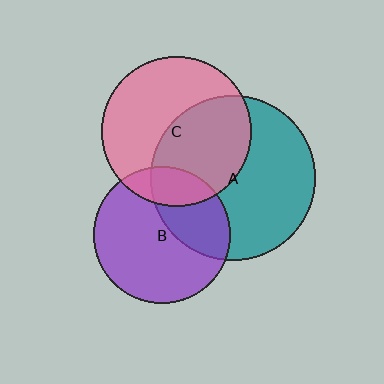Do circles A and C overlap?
Yes.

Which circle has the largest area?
Circle A (teal).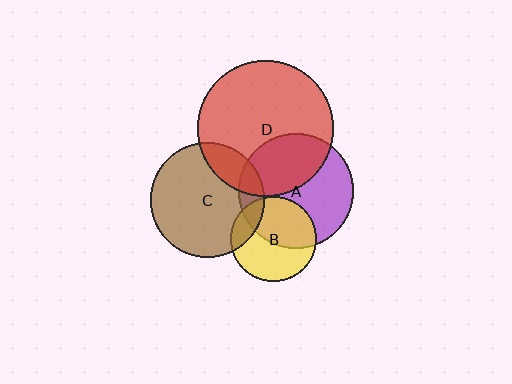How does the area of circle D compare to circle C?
Approximately 1.4 times.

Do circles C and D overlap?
Yes.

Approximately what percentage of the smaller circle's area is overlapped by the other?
Approximately 20%.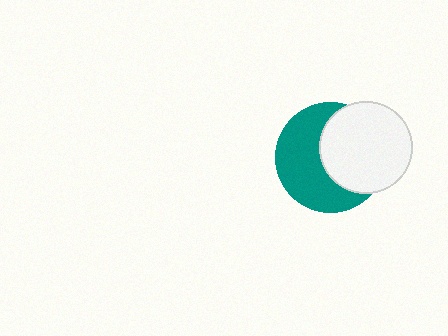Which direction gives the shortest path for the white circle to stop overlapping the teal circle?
Moving right gives the shortest separation.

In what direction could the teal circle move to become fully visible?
The teal circle could move left. That would shift it out from behind the white circle entirely.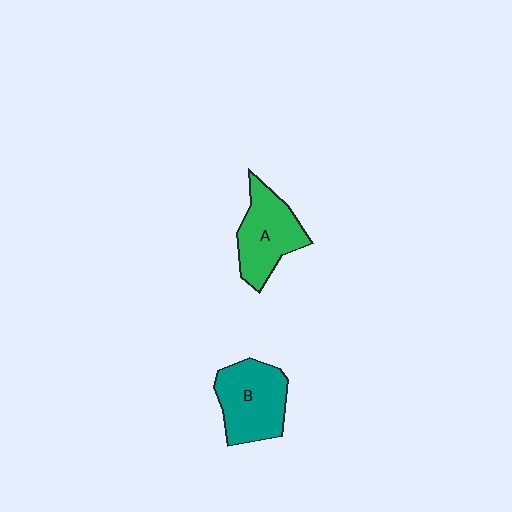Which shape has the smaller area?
Shape A (green).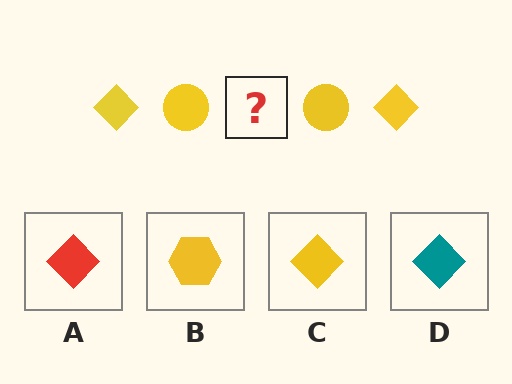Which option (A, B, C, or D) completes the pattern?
C.